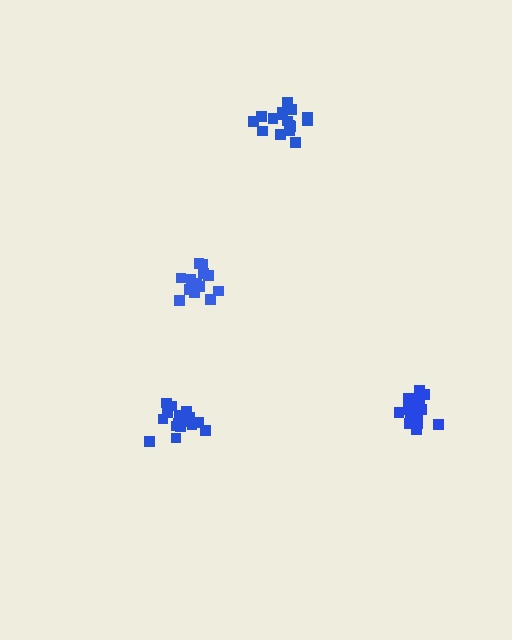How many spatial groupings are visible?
There are 4 spatial groupings.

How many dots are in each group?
Group 1: 18 dots, Group 2: 17 dots, Group 3: 19 dots, Group 4: 13 dots (67 total).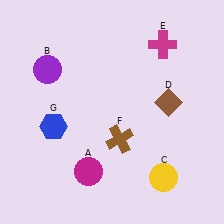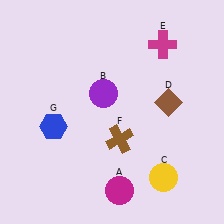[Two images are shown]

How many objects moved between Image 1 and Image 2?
2 objects moved between the two images.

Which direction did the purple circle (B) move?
The purple circle (B) moved right.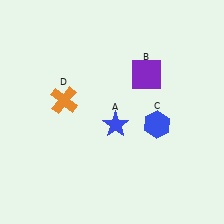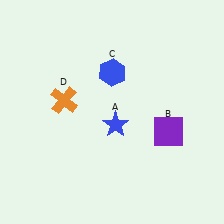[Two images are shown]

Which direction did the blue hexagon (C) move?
The blue hexagon (C) moved up.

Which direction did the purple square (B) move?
The purple square (B) moved down.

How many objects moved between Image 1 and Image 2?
2 objects moved between the two images.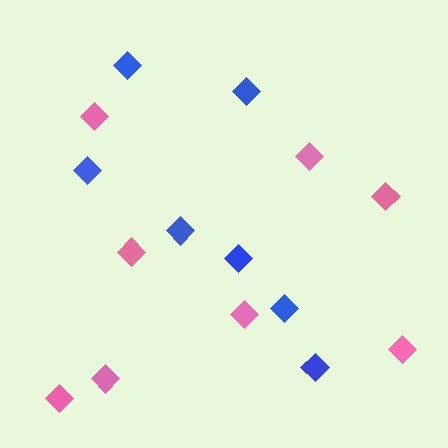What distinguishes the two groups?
There are 2 groups: one group of blue diamonds (7) and one group of pink diamonds (8).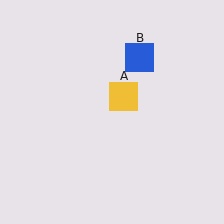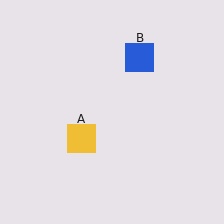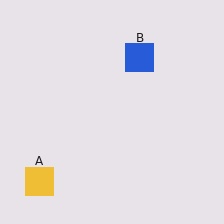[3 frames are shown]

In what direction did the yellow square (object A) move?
The yellow square (object A) moved down and to the left.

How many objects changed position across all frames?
1 object changed position: yellow square (object A).